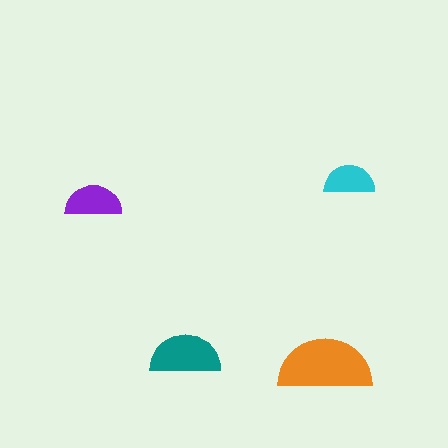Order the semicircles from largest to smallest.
the orange one, the teal one, the purple one, the cyan one.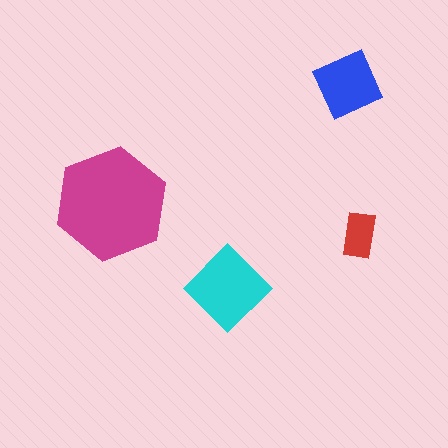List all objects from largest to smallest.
The magenta hexagon, the cyan diamond, the blue square, the red rectangle.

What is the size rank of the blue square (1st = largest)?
3rd.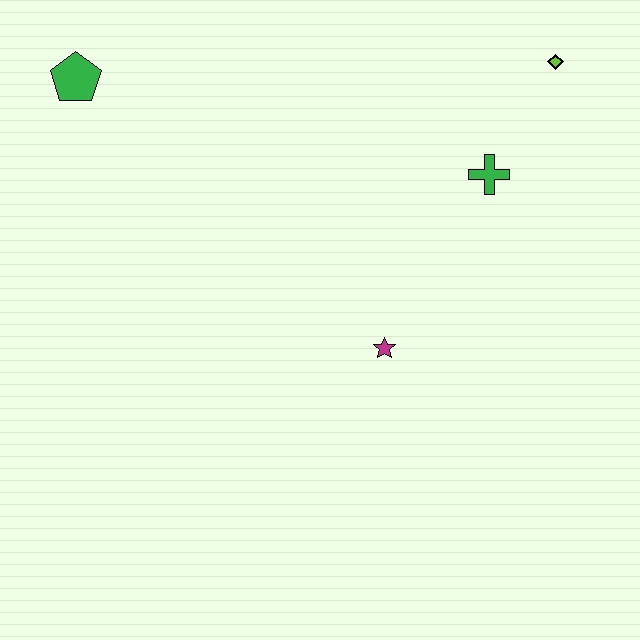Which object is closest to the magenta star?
The green cross is closest to the magenta star.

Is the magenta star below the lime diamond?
Yes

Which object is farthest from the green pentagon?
The lime diamond is farthest from the green pentagon.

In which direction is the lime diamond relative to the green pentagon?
The lime diamond is to the right of the green pentagon.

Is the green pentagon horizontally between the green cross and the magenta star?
No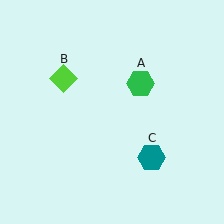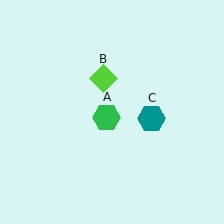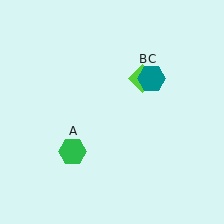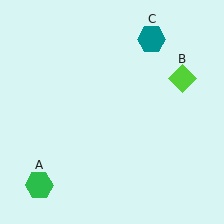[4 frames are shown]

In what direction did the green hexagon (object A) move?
The green hexagon (object A) moved down and to the left.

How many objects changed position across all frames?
3 objects changed position: green hexagon (object A), lime diamond (object B), teal hexagon (object C).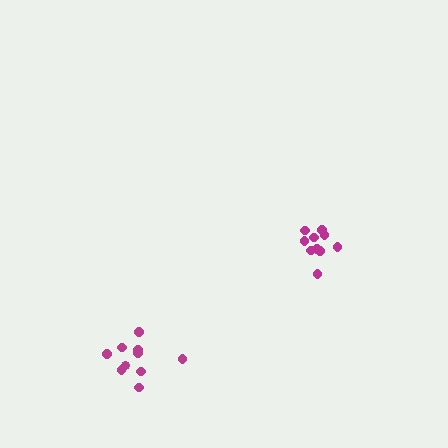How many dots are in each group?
Group 1: 10 dots, Group 2: 10 dots (20 total).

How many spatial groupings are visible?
There are 2 spatial groupings.